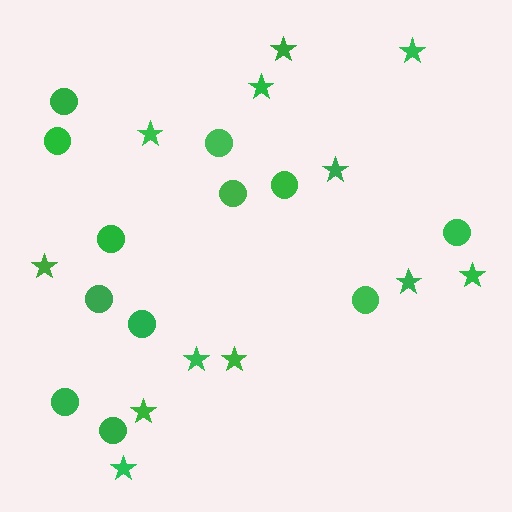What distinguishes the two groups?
There are 2 groups: one group of circles (12) and one group of stars (12).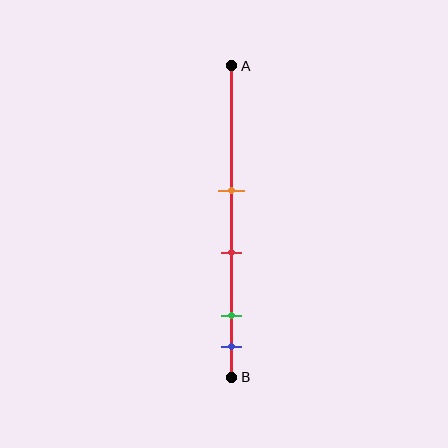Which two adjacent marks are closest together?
The green and blue marks are the closest adjacent pair.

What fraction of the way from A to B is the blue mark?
The blue mark is approximately 90% (0.9) of the way from A to B.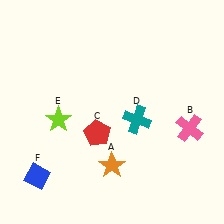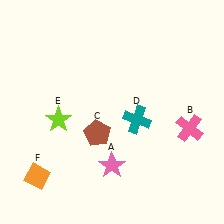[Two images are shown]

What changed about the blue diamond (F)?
In Image 1, F is blue. In Image 2, it changed to orange.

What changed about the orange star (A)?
In Image 1, A is orange. In Image 2, it changed to pink.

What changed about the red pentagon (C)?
In Image 1, C is red. In Image 2, it changed to brown.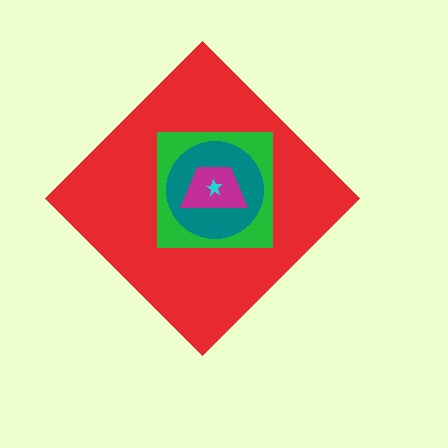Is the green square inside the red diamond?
Yes.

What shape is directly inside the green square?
The teal circle.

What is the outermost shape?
The red diamond.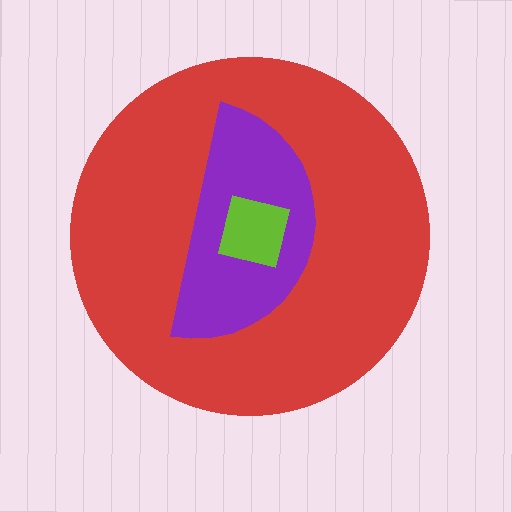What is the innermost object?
The lime square.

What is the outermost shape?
The red circle.